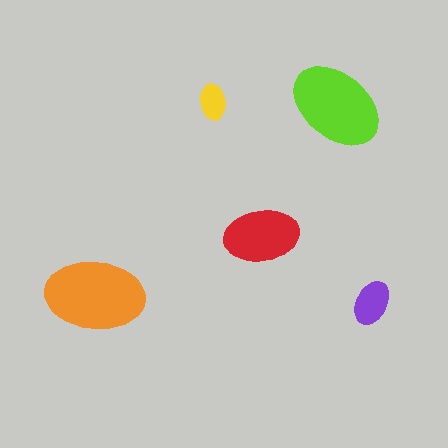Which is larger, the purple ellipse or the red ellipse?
The red one.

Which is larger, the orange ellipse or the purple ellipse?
The orange one.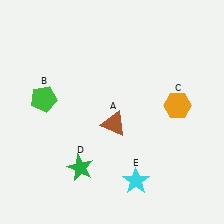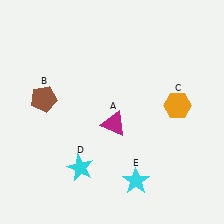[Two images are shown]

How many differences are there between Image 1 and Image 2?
There are 3 differences between the two images.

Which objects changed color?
A changed from brown to magenta. B changed from green to brown. D changed from green to cyan.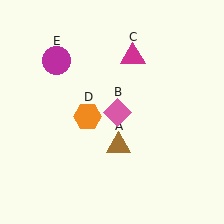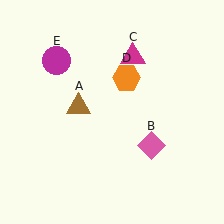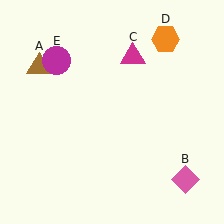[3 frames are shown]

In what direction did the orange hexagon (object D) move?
The orange hexagon (object D) moved up and to the right.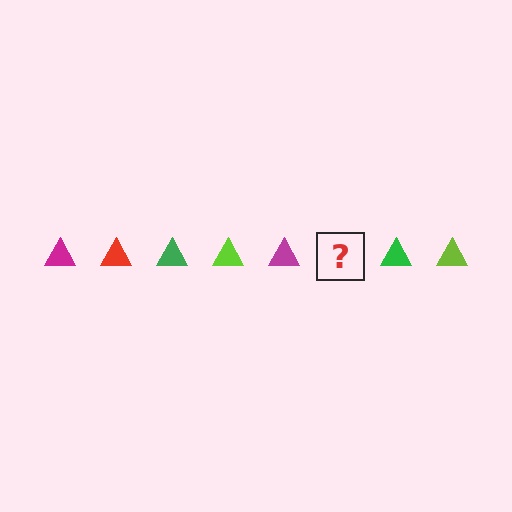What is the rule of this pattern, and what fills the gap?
The rule is that the pattern cycles through magenta, red, green, lime triangles. The gap should be filled with a red triangle.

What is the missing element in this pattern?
The missing element is a red triangle.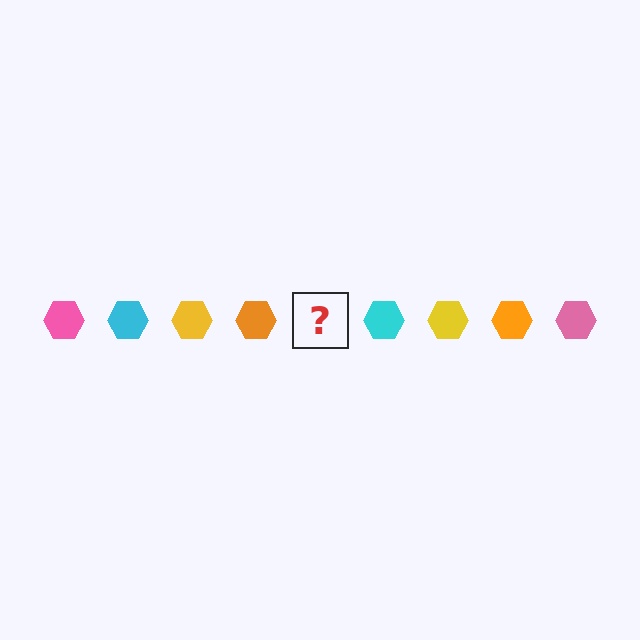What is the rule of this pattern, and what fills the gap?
The rule is that the pattern cycles through pink, cyan, yellow, orange hexagons. The gap should be filled with a pink hexagon.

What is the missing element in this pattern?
The missing element is a pink hexagon.